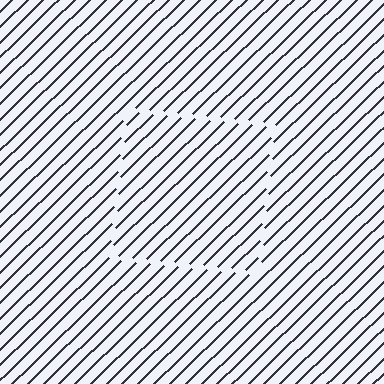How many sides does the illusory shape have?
4 sides — the line-ends trace a square.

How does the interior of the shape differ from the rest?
The interior of the shape contains the same grating, shifted by half a period — the contour is defined by the phase discontinuity where line-ends from the inner and outer gratings abut.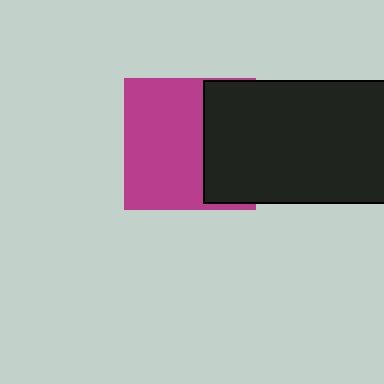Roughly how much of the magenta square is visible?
About half of it is visible (roughly 63%).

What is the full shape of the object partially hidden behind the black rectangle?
The partially hidden object is a magenta square.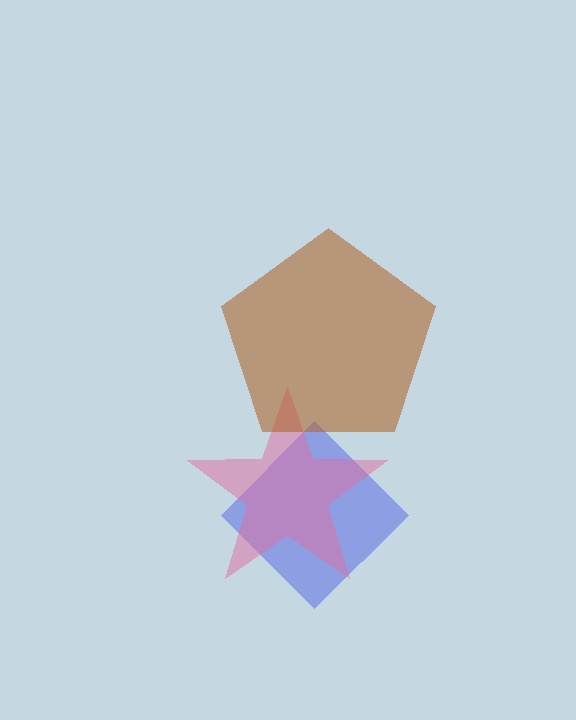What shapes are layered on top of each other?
The layered shapes are: a blue diamond, a pink star, a brown pentagon.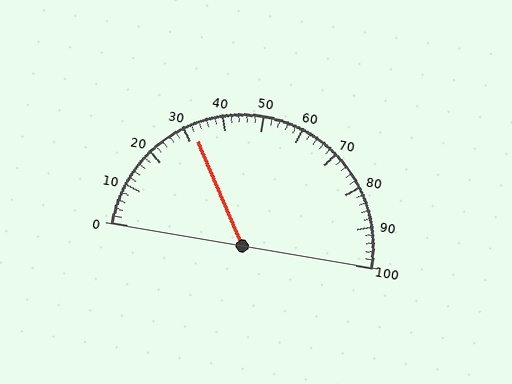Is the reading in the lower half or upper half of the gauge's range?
The reading is in the lower half of the range (0 to 100).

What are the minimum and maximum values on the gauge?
The gauge ranges from 0 to 100.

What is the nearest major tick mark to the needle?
The nearest major tick mark is 30.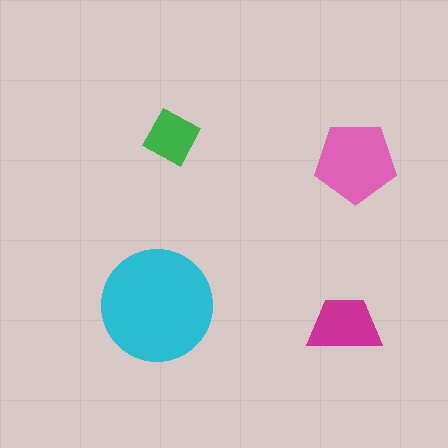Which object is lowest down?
The magenta trapezoid is bottommost.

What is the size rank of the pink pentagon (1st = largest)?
2nd.